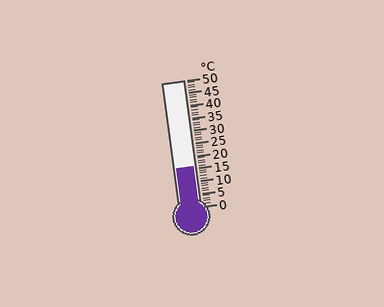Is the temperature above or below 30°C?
The temperature is below 30°C.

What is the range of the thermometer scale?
The thermometer scale ranges from 0°C to 50°C.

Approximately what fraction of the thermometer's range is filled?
The thermometer is filled to approximately 30% of its range.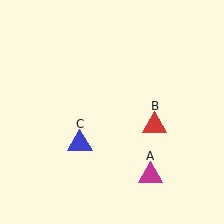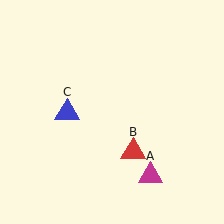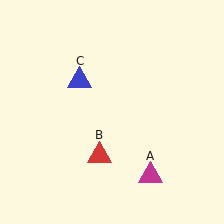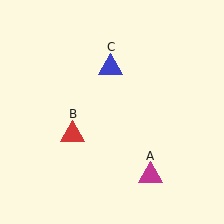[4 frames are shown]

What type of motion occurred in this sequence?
The red triangle (object B), blue triangle (object C) rotated clockwise around the center of the scene.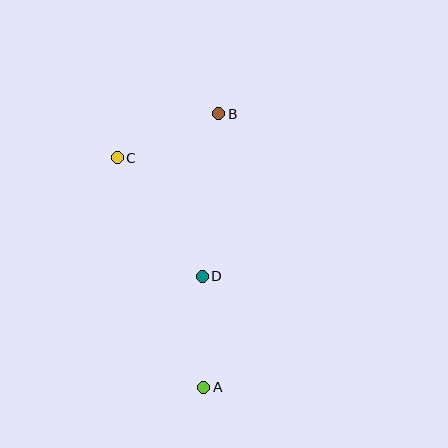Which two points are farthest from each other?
Points A and B are farthest from each other.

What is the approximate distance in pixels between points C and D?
The distance between C and D is approximately 146 pixels.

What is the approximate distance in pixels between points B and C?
The distance between B and C is approximately 111 pixels.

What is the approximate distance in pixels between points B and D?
The distance between B and D is approximately 163 pixels.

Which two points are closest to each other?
Points A and D are closest to each other.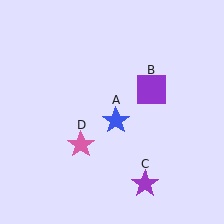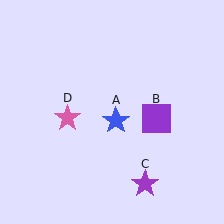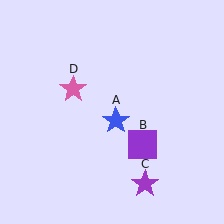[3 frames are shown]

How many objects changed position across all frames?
2 objects changed position: purple square (object B), pink star (object D).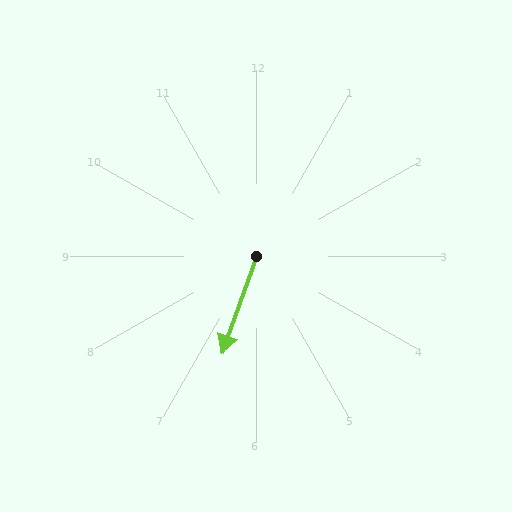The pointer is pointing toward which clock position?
Roughly 7 o'clock.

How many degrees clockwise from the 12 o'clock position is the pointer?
Approximately 200 degrees.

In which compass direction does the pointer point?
South.